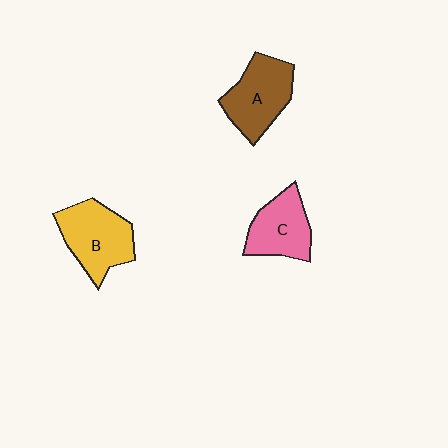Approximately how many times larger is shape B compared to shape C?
Approximately 1.2 times.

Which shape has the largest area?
Shape B (yellow).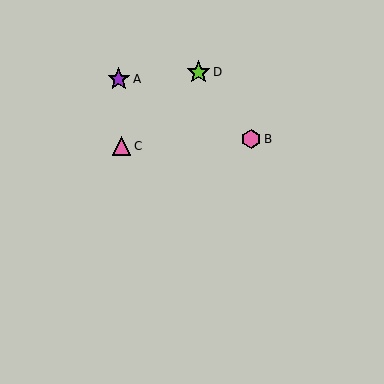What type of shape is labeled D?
Shape D is a lime star.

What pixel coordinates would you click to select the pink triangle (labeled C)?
Click at (121, 146) to select the pink triangle C.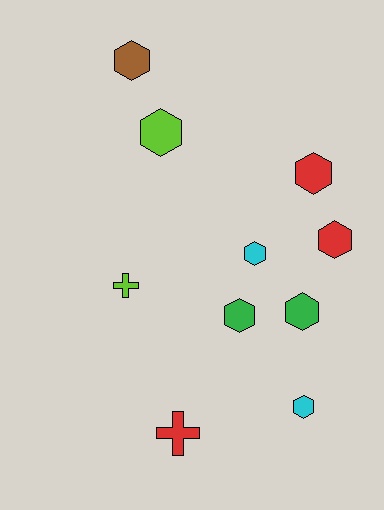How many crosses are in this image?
There are 2 crosses.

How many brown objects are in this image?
There is 1 brown object.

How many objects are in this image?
There are 10 objects.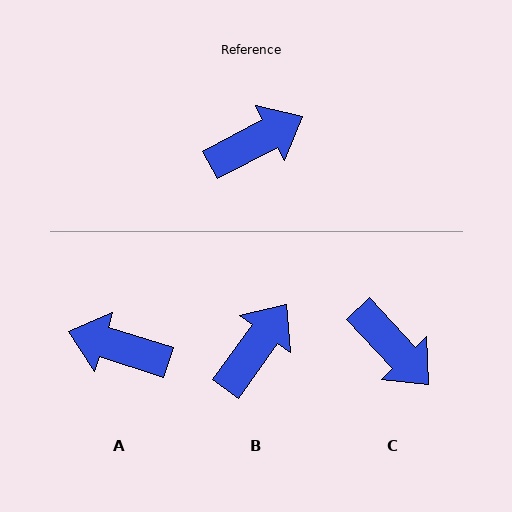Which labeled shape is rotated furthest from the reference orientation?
A, about 135 degrees away.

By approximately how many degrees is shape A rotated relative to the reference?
Approximately 135 degrees counter-clockwise.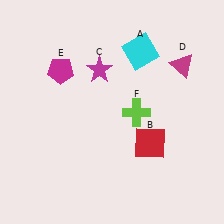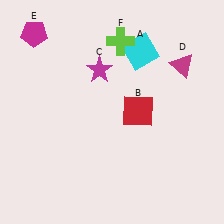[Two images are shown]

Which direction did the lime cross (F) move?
The lime cross (F) moved up.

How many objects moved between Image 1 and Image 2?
3 objects moved between the two images.